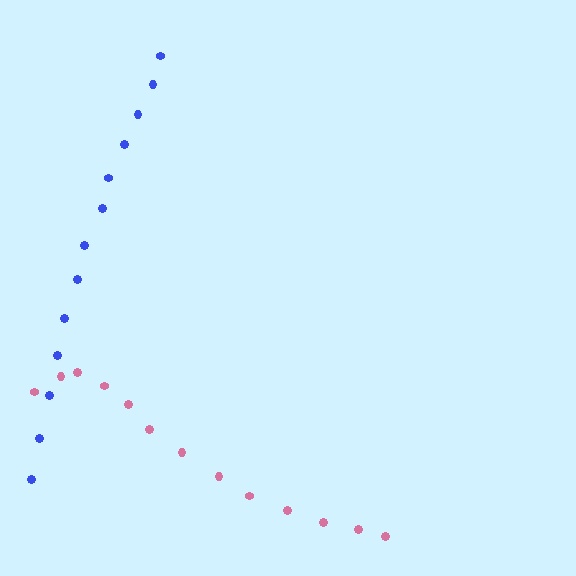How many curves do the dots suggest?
There are 2 distinct paths.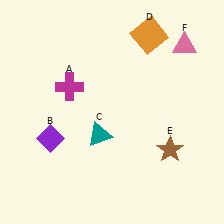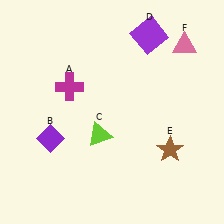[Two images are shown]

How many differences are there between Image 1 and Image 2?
There are 2 differences between the two images.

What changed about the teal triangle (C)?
In Image 1, C is teal. In Image 2, it changed to lime.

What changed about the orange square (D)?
In Image 1, D is orange. In Image 2, it changed to purple.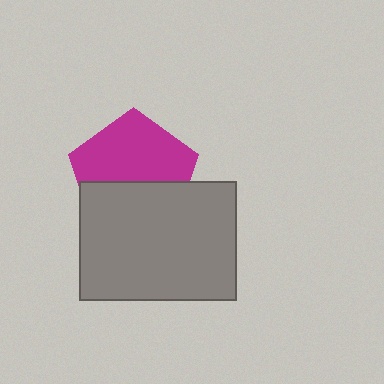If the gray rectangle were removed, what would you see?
You would see the complete magenta pentagon.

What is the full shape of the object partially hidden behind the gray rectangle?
The partially hidden object is a magenta pentagon.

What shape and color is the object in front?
The object in front is a gray rectangle.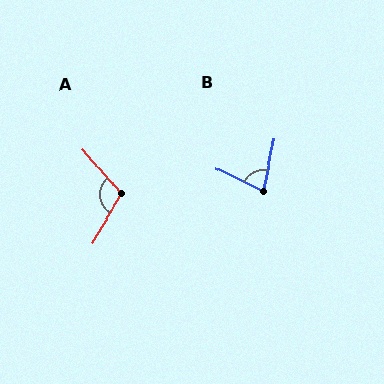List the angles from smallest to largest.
B (76°), A (108°).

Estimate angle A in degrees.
Approximately 108 degrees.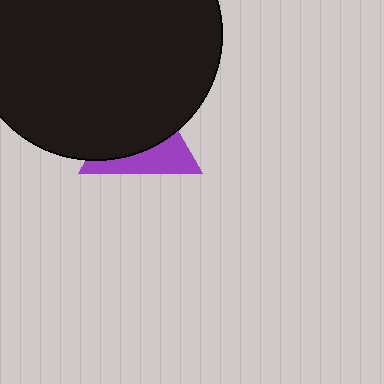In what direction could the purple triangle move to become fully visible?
The purple triangle could move down. That would shift it out from behind the black circle entirely.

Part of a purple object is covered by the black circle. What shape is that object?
It is a triangle.